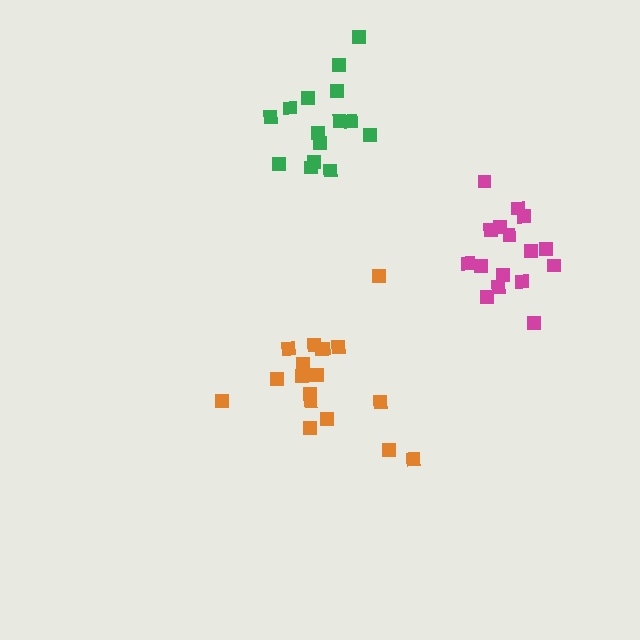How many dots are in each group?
Group 1: 19 dots, Group 2: 15 dots, Group 3: 16 dots (50 total).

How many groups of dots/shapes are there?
There are 3 groups.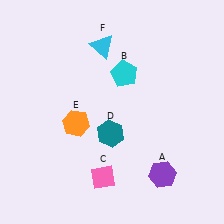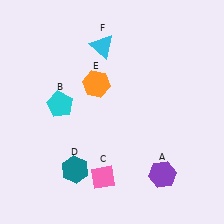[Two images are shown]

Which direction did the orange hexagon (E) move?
The orange hexagon (E) moved up.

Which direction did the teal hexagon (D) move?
The teal hexagon (D) moved down.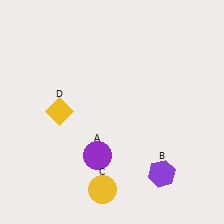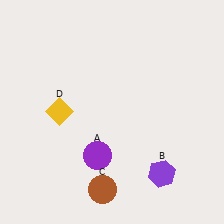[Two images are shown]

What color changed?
The circle (C) changed from yellow in Image 1 to brown in Image 2.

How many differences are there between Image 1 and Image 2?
There is 1 difference between the two images.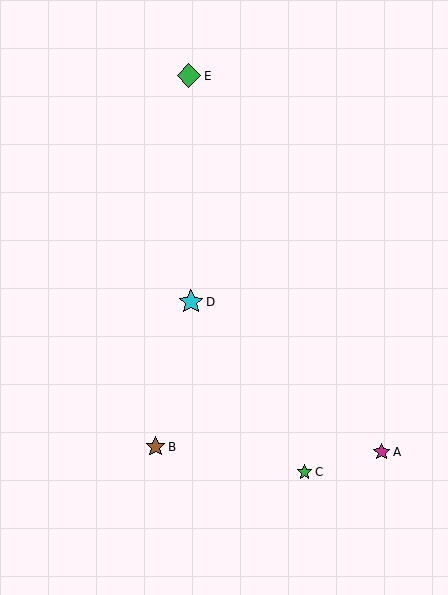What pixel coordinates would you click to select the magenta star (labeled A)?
Click at (382, 452) to select the magenta star A.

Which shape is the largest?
The cyan star (labeled D) is the largest.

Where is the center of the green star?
The center of the green star is at (305, 472).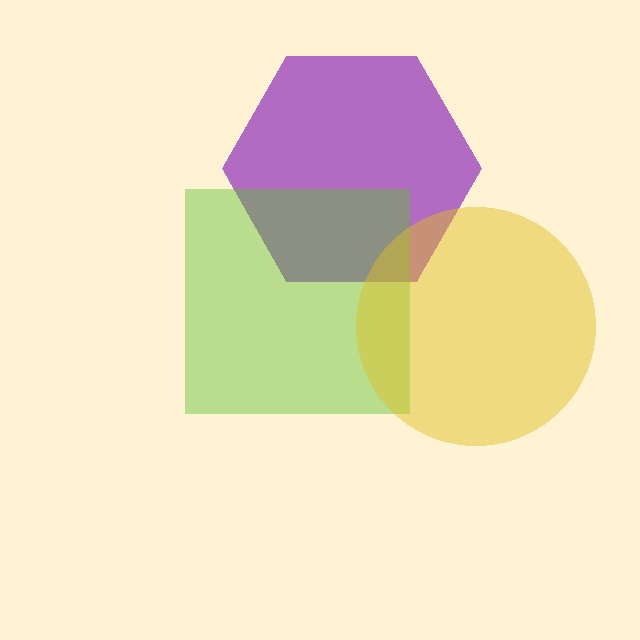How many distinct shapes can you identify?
There are 3 distinct shapes: a purple hexagon, a lime square, a yellow circle.